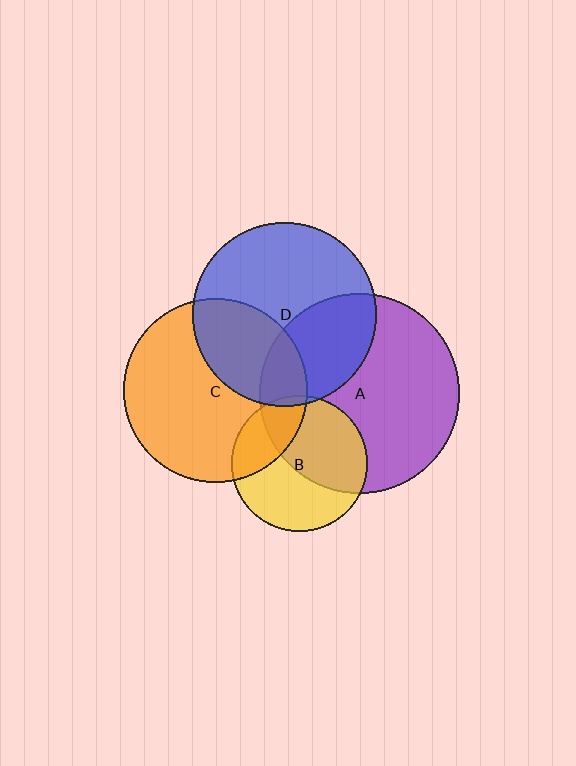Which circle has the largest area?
Circle A (purple).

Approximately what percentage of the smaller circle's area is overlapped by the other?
Approximately 30%.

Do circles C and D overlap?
Yes.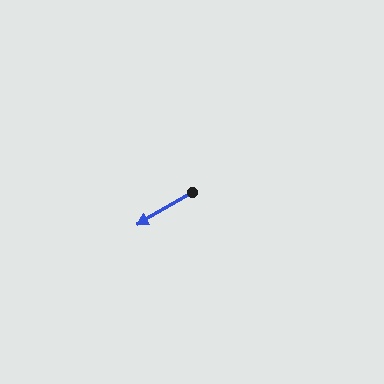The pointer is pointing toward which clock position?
Roughly 8 o'clock.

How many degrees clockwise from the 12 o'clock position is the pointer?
Approximately 239 degrees.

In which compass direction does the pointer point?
Southwest.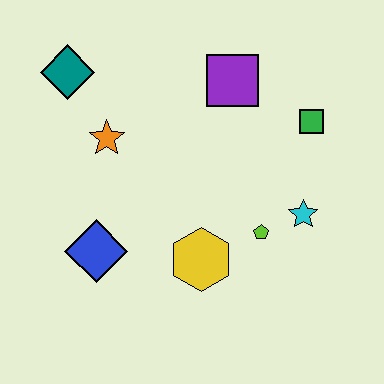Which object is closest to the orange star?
The teal diamond is closest to the orange star.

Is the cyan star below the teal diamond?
Yes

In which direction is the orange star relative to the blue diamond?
The orange star is above the blue diamond.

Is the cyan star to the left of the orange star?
No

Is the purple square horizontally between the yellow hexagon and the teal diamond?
No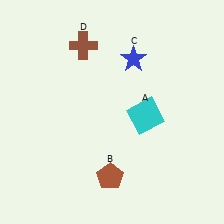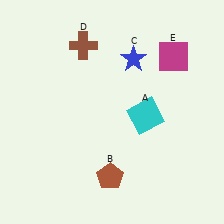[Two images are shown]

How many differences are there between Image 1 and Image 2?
There is 1 difference between the two images.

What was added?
A magenta square (E) was added in Image 2.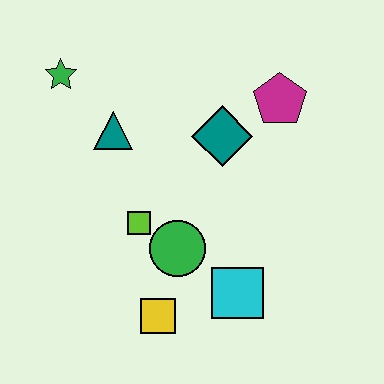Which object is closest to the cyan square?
The green circle is closest to the cyan square.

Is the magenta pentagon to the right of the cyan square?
Yes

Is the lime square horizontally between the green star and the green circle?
Yes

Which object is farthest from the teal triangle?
The cyan square is farthest from the teal triangle.